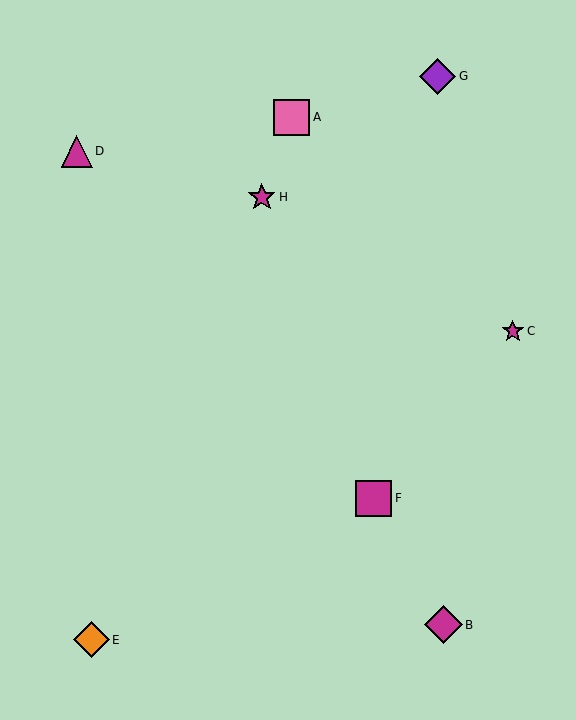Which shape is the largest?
The magenta diamond (labeled B) is the largest.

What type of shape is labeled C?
Shape C is a magenta star.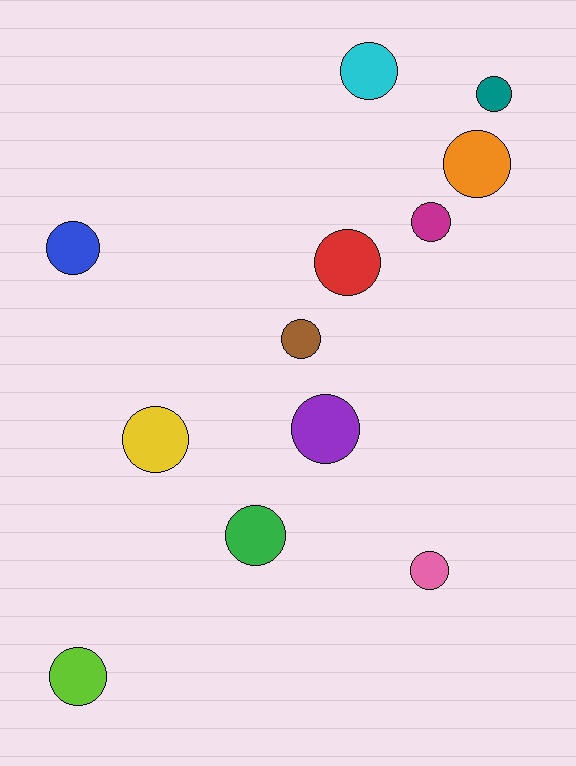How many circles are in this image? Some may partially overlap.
There are 12 circles.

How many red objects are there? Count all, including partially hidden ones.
There is 1 red object.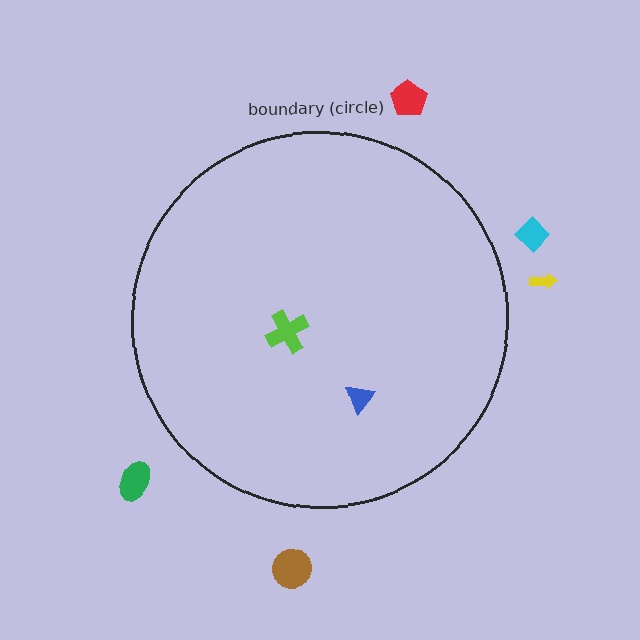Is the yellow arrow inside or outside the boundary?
Outside.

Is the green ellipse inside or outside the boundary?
Outside.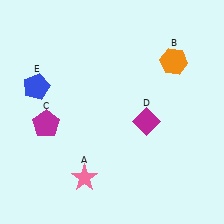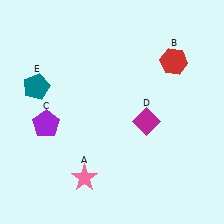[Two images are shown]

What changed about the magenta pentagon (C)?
In Image 1, C is magenta. In Image 2, it changed to purple.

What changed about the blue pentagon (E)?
In Image 1, E is blue. In Image 2, it changed to teal.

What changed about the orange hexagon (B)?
In Image 1, B is orange. In Image 2, it changed to red.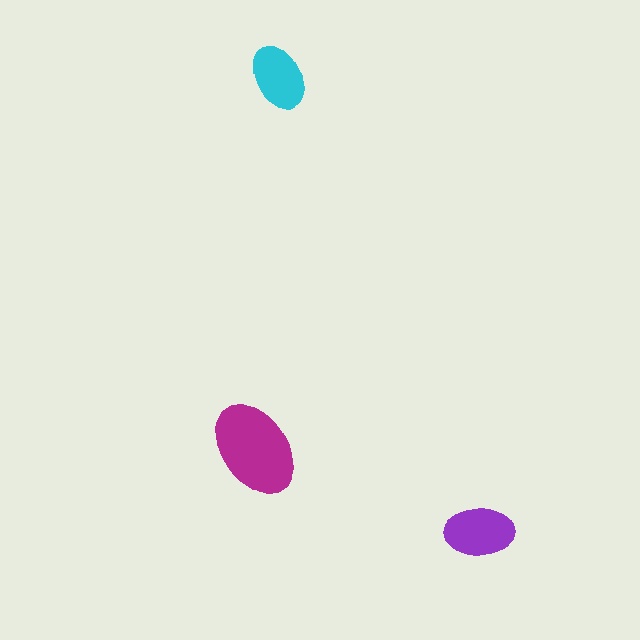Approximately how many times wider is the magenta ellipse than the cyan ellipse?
About 1.5 times wider.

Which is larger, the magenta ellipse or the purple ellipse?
The magenta one.